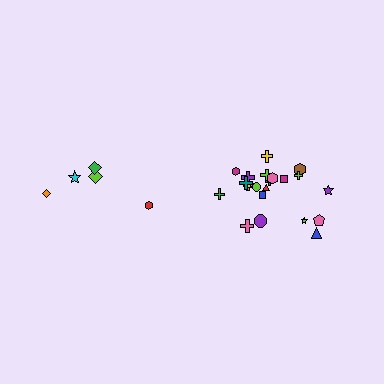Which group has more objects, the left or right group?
The right group.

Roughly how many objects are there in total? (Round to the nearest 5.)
Roughly 25 objects in total.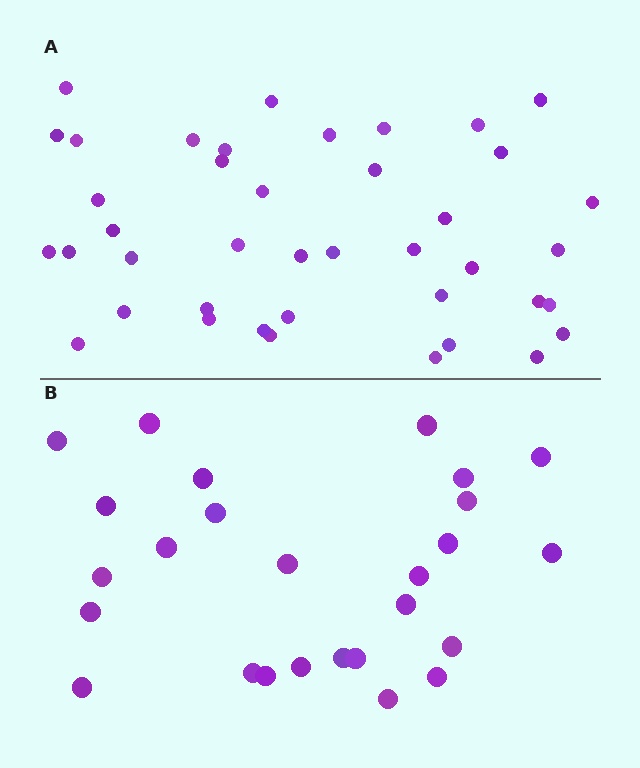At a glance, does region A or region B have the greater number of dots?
Region A (the top region) has more dots.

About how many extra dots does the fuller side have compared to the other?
Region A has approximately 15 more dots than region B.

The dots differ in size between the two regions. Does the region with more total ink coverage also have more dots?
No. Region B has more total ink coverage because its dots are larger, but region A actually contains more individual dots. Total area can be misleading — the number of items is what matters here.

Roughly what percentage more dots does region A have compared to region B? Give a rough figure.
About 60% more.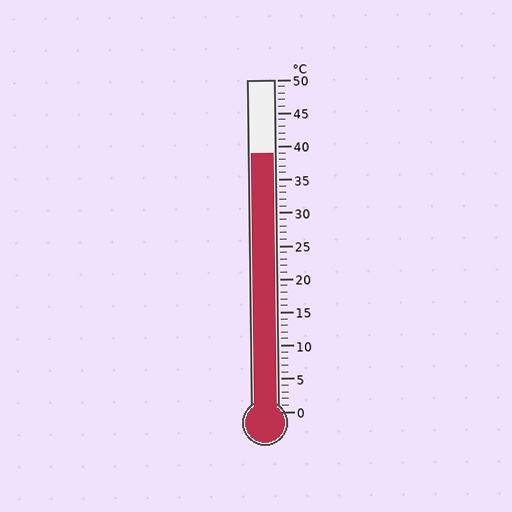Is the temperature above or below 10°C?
The temperature is above 10°C.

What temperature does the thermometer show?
The thermometer shows approximately 39°C.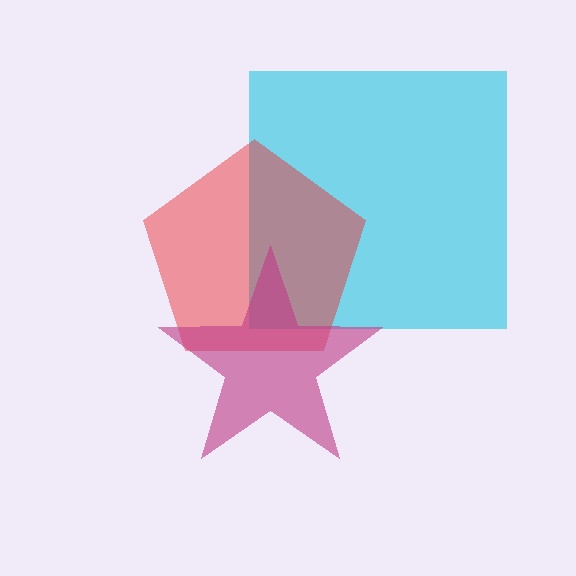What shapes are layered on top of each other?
The layered shapes are: a cyan square, a red pentagon, a magenta star.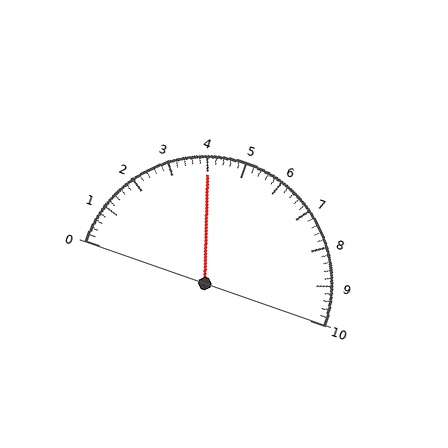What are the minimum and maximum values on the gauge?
The gauge ranges from 0 to 10.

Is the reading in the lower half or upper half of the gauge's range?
The reading is in the lower half of the range (0 to 10).